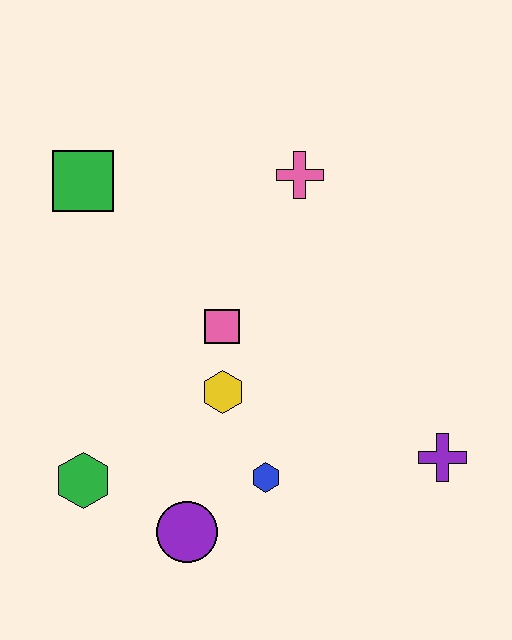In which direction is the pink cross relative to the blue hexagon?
The pink cross is above the blue hexagon.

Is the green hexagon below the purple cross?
Yes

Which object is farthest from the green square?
The purple cross is farthest from the green square.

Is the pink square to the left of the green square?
No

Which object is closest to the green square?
The pink square is closest to the green square.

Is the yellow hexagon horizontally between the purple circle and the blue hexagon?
Yes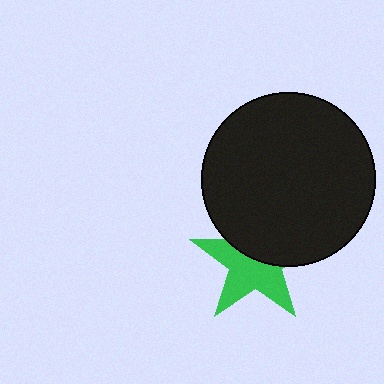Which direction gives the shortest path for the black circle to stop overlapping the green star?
Moving up gives the shortest separation.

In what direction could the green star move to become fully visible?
The green star could move down. That would shift it out from behind the black circle entirely.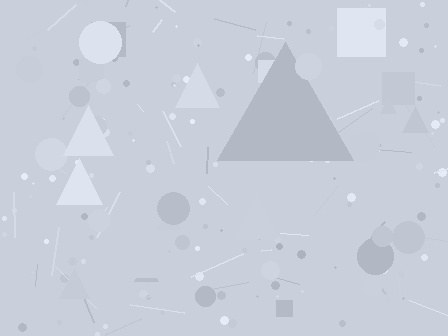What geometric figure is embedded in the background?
A triangle is embedded in the background.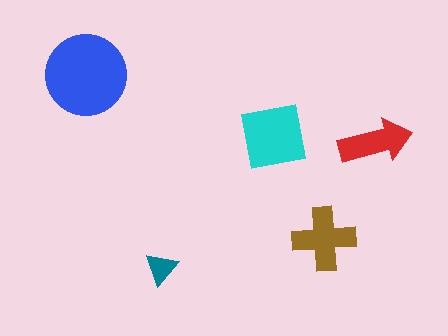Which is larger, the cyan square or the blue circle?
The blue circle.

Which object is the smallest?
The teal triangle.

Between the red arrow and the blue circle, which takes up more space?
The blue circle.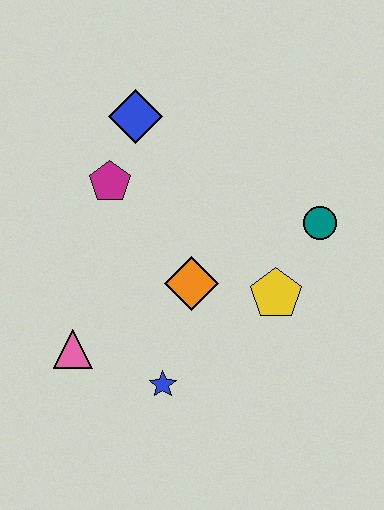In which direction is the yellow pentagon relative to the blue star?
The yellow pentagon is to the right of the blue star.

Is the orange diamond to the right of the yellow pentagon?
No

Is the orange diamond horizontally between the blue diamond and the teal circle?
Yes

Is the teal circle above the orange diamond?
Yes